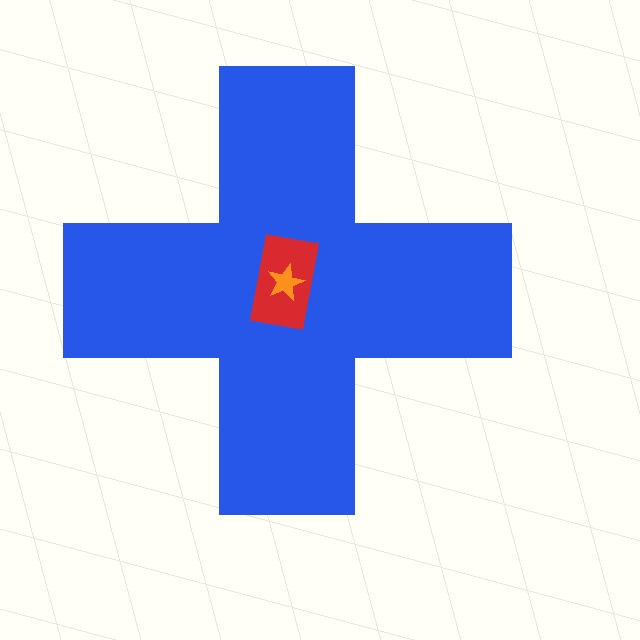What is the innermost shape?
The orange star.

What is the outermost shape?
The blue cross.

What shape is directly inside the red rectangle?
The orange star.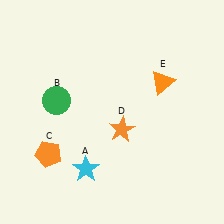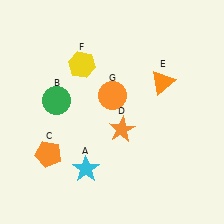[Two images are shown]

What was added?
A yellow hexagon (F), an orange circle (G) were added in Image 2.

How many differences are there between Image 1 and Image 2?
There are 2 differences between the two images.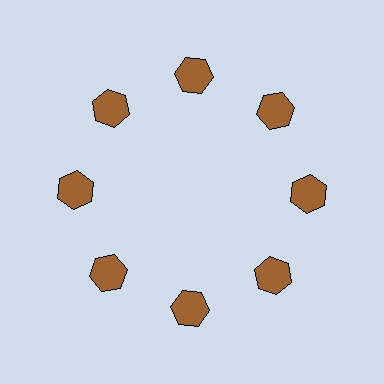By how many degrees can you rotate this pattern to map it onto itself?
The pattern maps onto itself every 45 degrees of rotation.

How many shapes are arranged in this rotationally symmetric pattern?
There are 8 shapes, arranged in 8 groups of 1.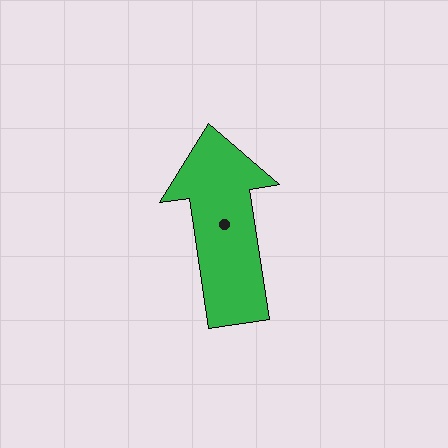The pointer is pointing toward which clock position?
Roughly 12 o'clock.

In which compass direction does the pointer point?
North.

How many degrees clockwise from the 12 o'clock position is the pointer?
Approximately 351 degrees.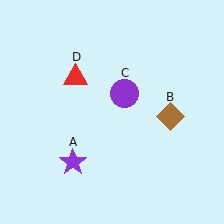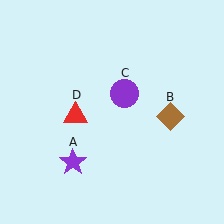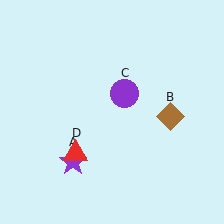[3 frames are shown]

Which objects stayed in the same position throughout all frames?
Purple star (object A) and brown diamond (object B) and purple circle (object C) remained stationary.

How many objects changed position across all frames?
1 object changed position: red triangle (object D).